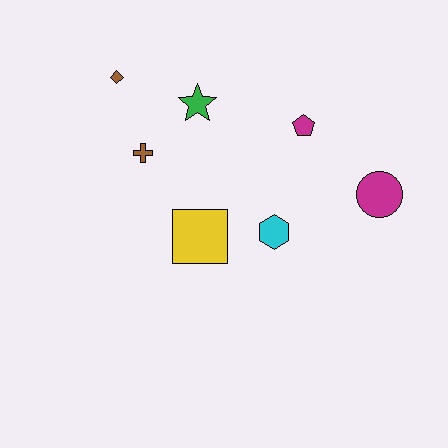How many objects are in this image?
There are 7 objects.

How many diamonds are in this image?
There is 1 diamond.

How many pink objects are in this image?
There are no pink objects.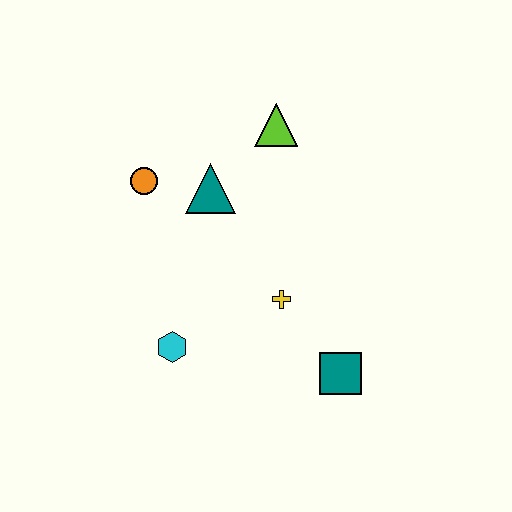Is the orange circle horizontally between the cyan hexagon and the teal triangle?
No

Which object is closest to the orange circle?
The teal triangle is closest to the orange circle.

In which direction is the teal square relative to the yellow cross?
The teal square is below the yellow cross.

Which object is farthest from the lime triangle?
The teal square is farthest from the lime triangle.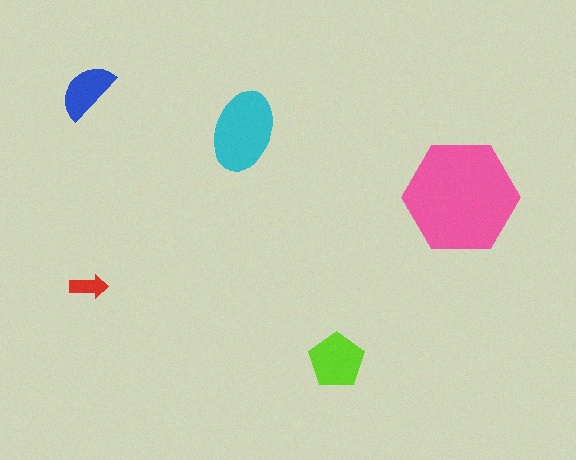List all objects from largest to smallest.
The pink hexagon, the cyan ellipse, the lime pentagon, the blue semicircle, the red arrow.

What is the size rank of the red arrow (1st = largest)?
5th.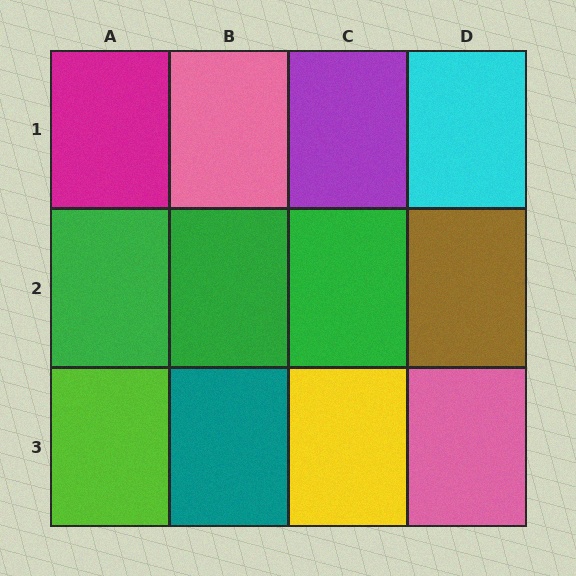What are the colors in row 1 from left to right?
Magenta, pink, purple, cyan.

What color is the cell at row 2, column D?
Brown.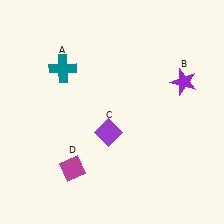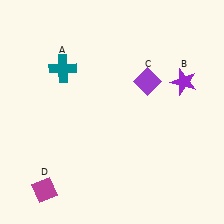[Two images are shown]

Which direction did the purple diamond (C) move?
The purple diamond (C) moved up.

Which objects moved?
The objects that moved are: the purple diamond (C), the magenta diamond (D).